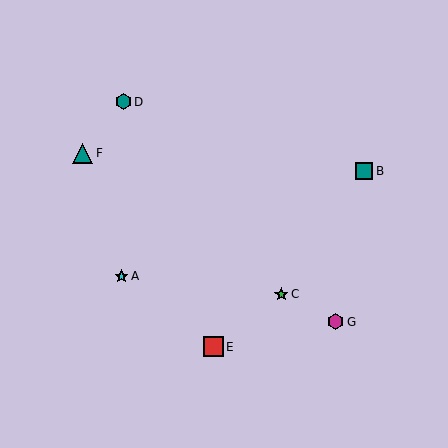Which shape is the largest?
The teal triangle (labeled F) is the largest.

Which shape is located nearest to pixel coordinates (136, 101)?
The teal hexagon (labeled D) at (123, 102) is nearest to that location.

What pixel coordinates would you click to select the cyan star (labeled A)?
Click at (122, 276) to select the cyan star A.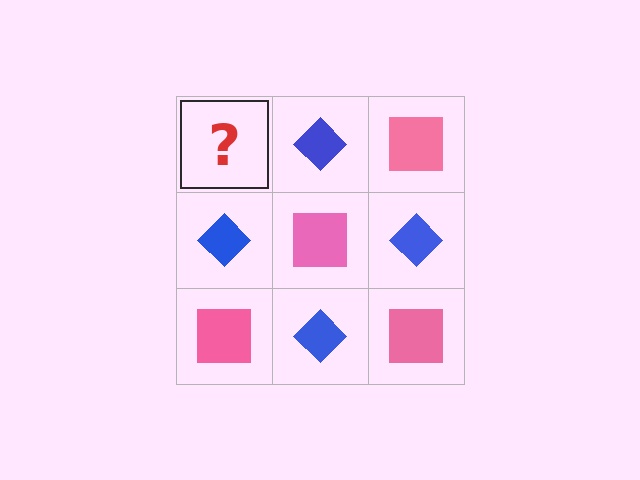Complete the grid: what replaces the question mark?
The question mark should be replaced with a pink square.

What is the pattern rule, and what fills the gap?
The rule is that it alternates pink square and blue diamond in a checkerboard pattern. The gap should be filled with a pink square.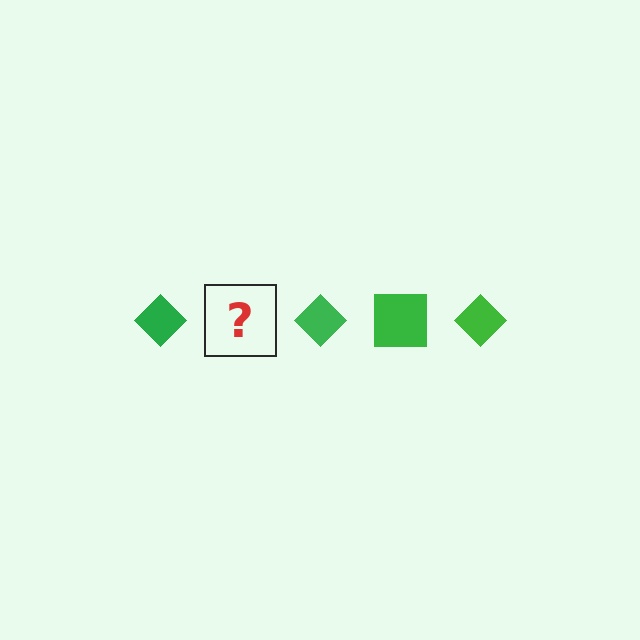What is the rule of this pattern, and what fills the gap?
The rule is that the pattern cycles through diamond, square shapes in green. The gap should be filled with a green square.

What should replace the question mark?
The question mark should be replaced with a green square.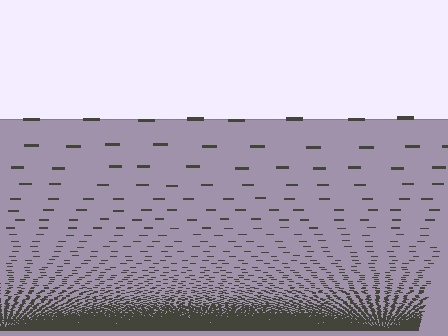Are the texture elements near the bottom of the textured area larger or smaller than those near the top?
Smaller. The gradient is inverted — elements near the bottom are smaller and denser.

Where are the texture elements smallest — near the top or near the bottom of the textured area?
Near the bottom.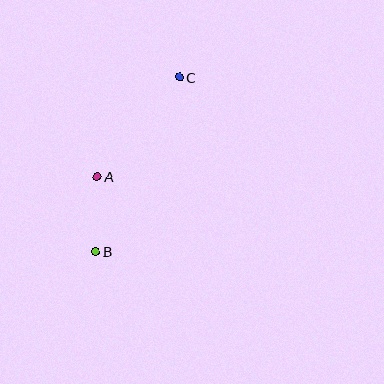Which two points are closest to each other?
Points A and B are closest to each other.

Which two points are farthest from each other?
Points B and C are farthest from each other.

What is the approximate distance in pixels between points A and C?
The distance between A and C is approximately 129 pixels.